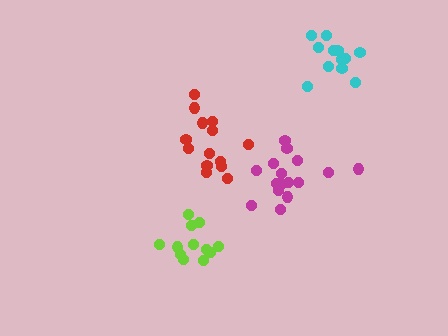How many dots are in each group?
Group 1: 16 dots, Group 2: 12 dots, Group 3: 12 dots, Group 4: 14 dots (54 total).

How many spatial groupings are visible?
There are 4 spatial groupings.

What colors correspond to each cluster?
The clusters are colored: magenta, cyan, lime, red.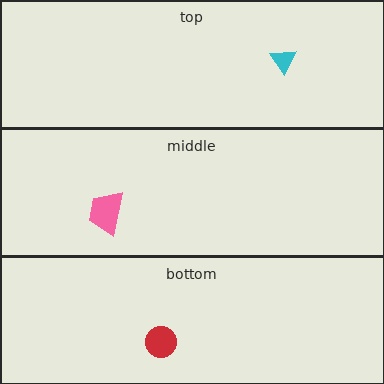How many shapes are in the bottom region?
1.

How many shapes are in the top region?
1.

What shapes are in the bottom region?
The red circle.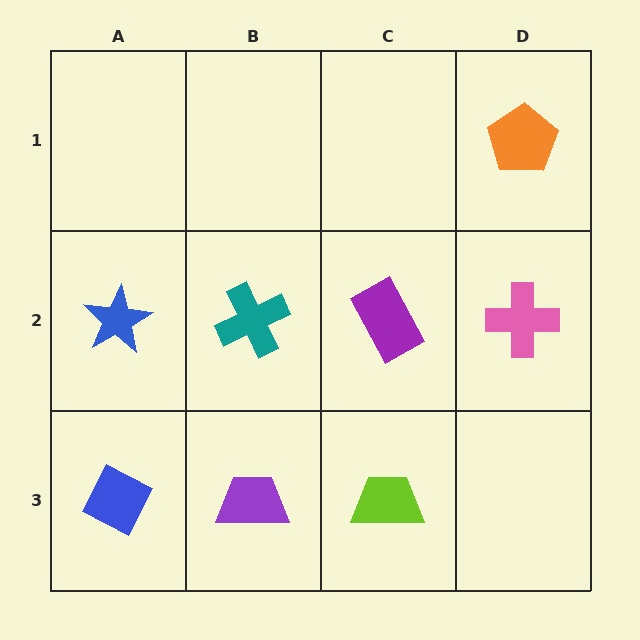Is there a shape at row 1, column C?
No, that cell is empty.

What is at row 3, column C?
A lime trapezoid.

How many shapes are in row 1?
1 shape.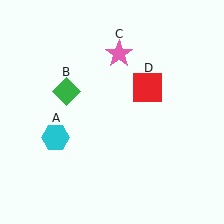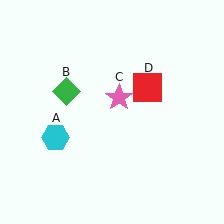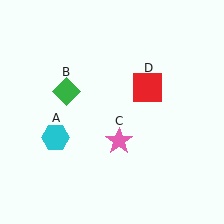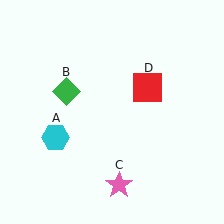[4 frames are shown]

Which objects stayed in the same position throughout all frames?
Cyan hexagon (object A) and green diamond (object B) and red square (object D) remained stationary.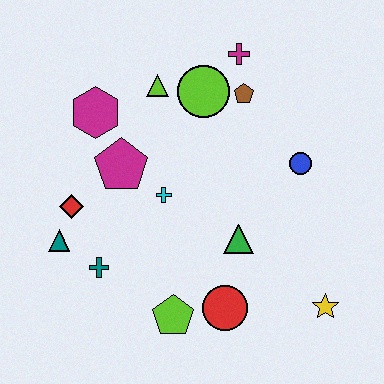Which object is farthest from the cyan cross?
The yellow star is farthest from the cyan cross.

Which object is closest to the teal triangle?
The red diamond is closest to the teal triangle.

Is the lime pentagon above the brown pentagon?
No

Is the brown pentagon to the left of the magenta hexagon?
No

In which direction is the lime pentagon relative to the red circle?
The lime pentagon is to the left of the red circle.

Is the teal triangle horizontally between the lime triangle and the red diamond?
No